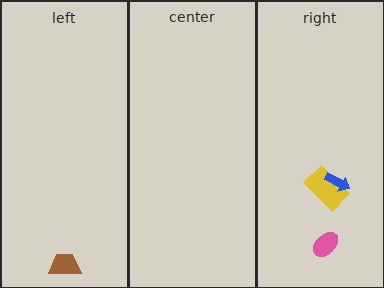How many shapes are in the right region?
3.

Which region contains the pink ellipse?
The right region.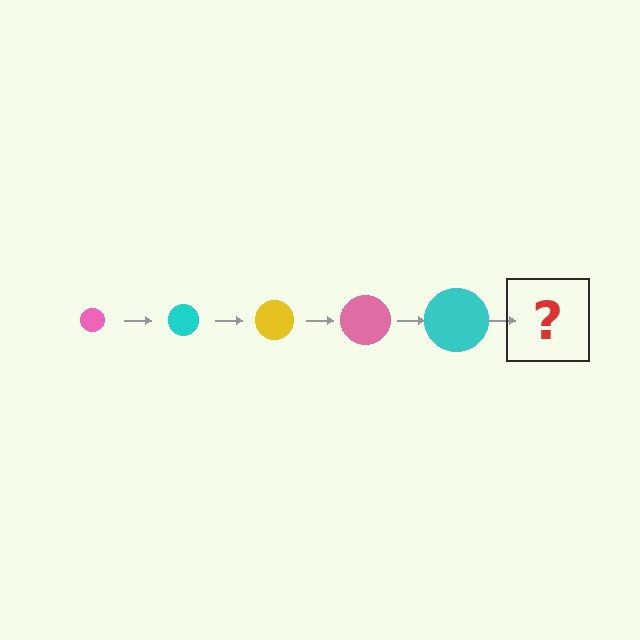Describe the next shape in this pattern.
It should be a yellow circle, larger than the previous one.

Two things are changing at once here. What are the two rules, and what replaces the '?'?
The two rules are that the circle grows larger each step and the color cycles through pink, cyan, and yellow. The '?' should be a yellow circle, larger than the previous one.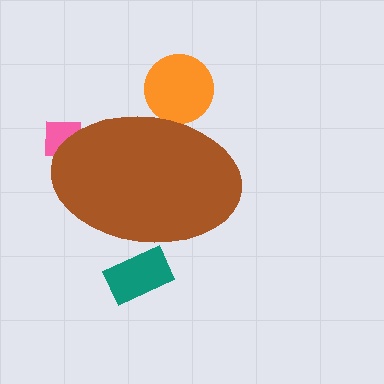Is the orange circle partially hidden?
Yes, the orange circle is partially hidden behind the brown ellipse.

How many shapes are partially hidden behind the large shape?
3 shapes are partially hidden.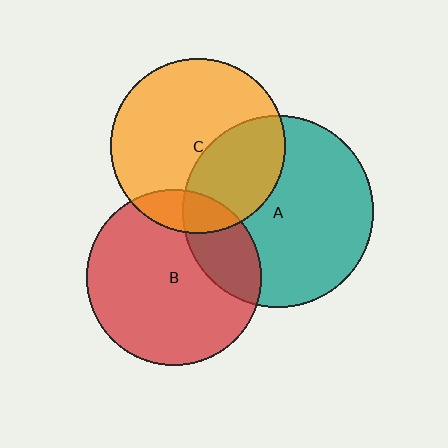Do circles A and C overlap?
Yes.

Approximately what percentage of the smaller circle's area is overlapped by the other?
Approximately 35%.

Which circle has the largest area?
Circle A (teal).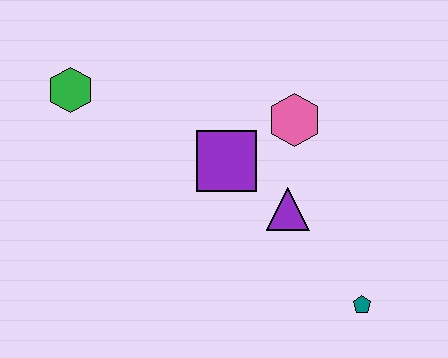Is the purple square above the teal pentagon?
Yes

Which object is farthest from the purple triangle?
The green hexagon is farthest from the purple triangle.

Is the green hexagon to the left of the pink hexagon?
Yes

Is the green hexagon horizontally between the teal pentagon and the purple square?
No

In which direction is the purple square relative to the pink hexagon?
The purple square is to the left of the pink hexagon.